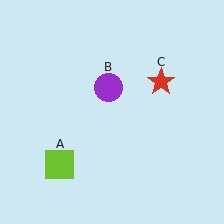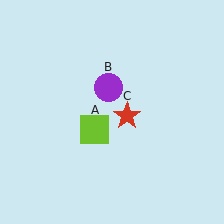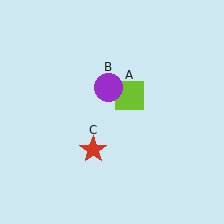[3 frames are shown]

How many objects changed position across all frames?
2 objects changed position: lime square (object A), red star (object C).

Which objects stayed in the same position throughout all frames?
Purple circle (object B) remained stationary.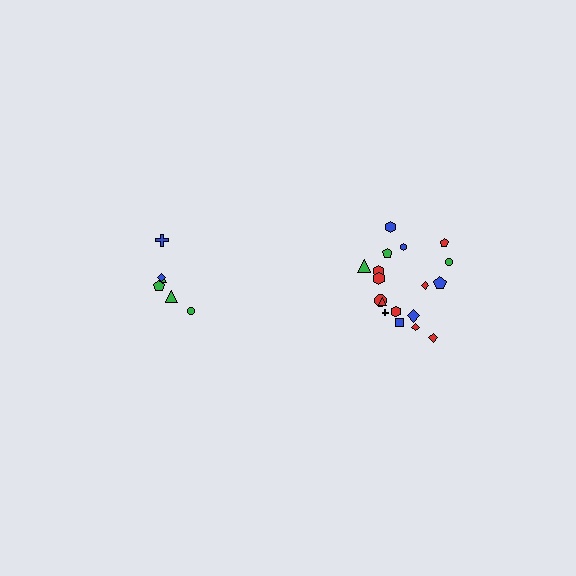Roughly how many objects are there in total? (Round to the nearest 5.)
Roughly 25 objects in total.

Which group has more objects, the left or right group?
The right group.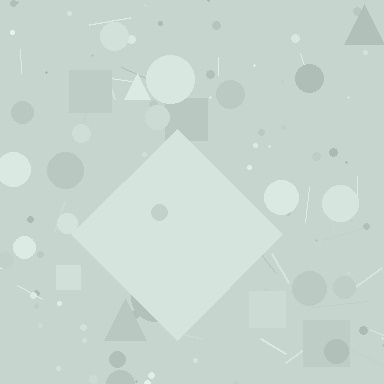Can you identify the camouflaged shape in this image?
The camouflaged shape is a diamond.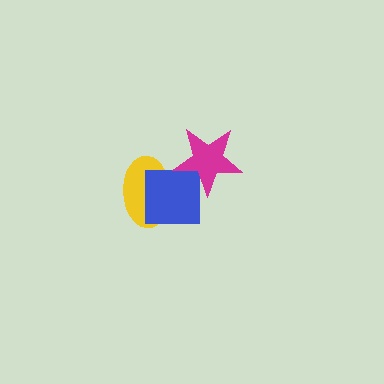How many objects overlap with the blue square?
2 objects overlap with the blue square.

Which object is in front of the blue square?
The magenta star is in front of the blue square.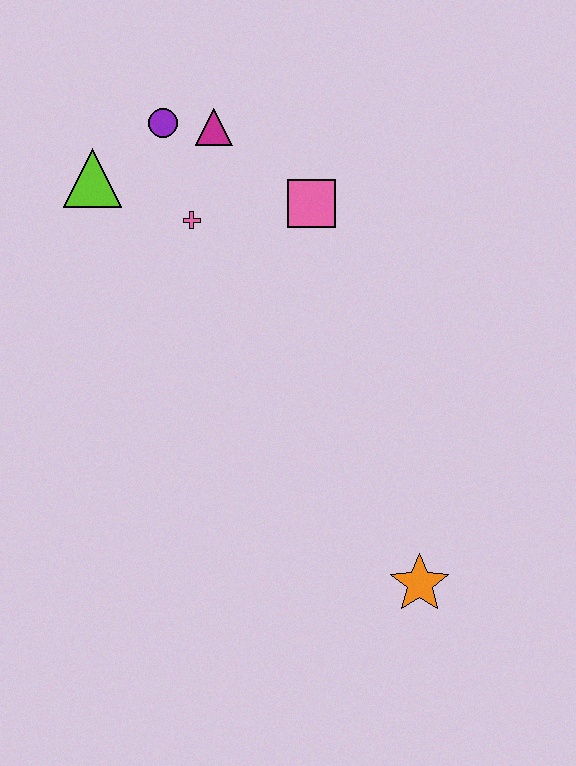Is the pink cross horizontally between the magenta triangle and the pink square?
No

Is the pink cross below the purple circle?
Yes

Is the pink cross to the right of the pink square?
No